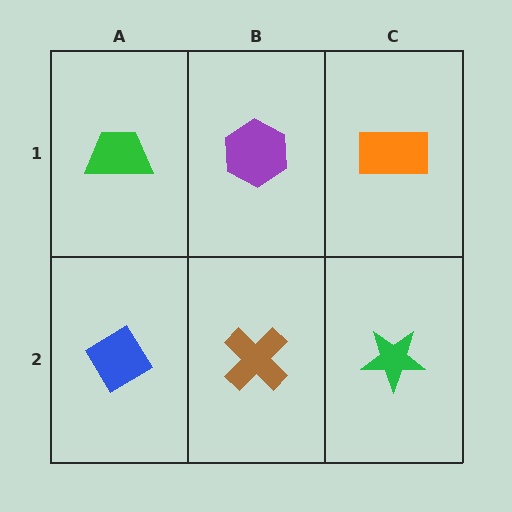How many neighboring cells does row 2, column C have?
2.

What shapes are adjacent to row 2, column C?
An orange rectangle (row 1, column C), a brown cross (row 2, column B).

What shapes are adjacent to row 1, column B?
A brown cross (row 2, column B), a green trapezoid (row 1, column A), an orange rectangle (row 1, column C).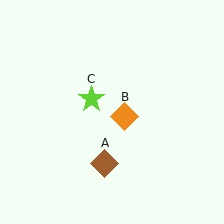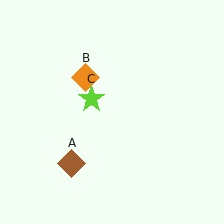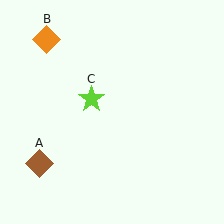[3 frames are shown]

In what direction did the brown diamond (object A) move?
The brown diamond (object A) moved left.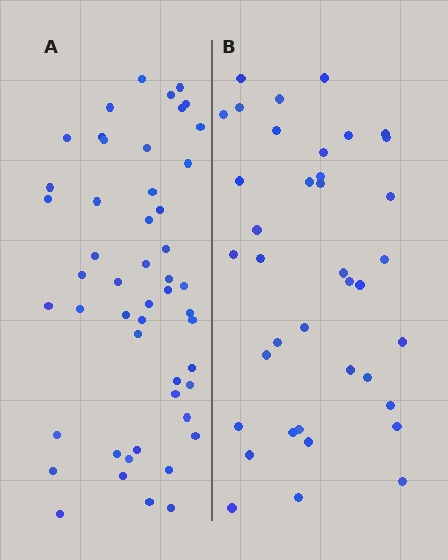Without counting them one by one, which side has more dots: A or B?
Region A (the left region) has more dots.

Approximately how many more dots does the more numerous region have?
Region A has roughly 12 or so more dots than region B.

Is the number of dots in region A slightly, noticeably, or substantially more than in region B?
Region A has noticeably more, but not dramatically so. The ratio is roughly 1.3 to 1.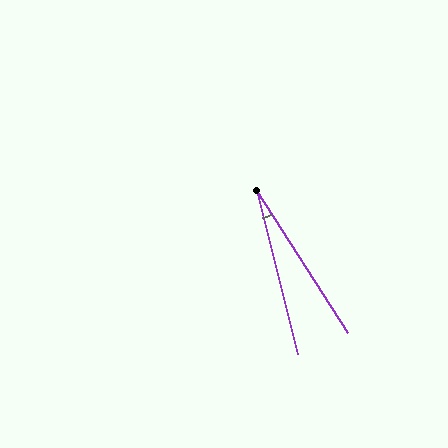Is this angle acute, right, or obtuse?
It is acute.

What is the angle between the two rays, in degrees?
Approximately 19 degrees.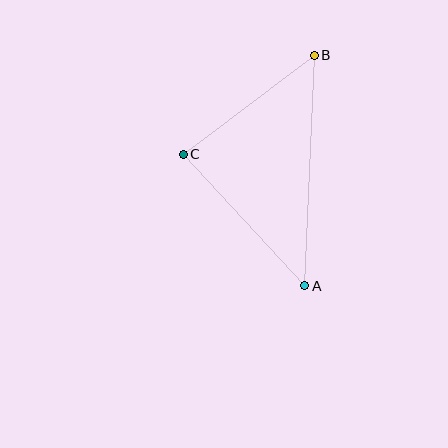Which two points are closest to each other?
Points B and C are closest to each other.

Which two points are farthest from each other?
Points A and B are farthest from each other.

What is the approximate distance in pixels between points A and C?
The distance between A and C is approximately 179 pixels.